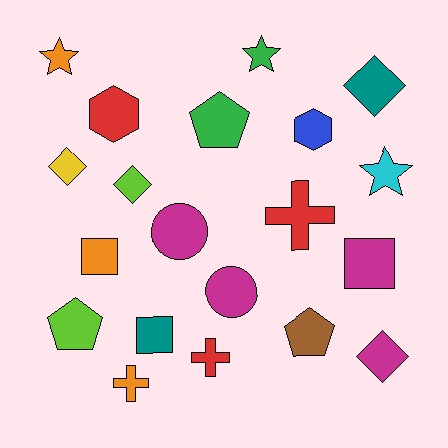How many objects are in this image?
There are 20 objects.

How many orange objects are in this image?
There are 3 orange objects.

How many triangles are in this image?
There are no triangles.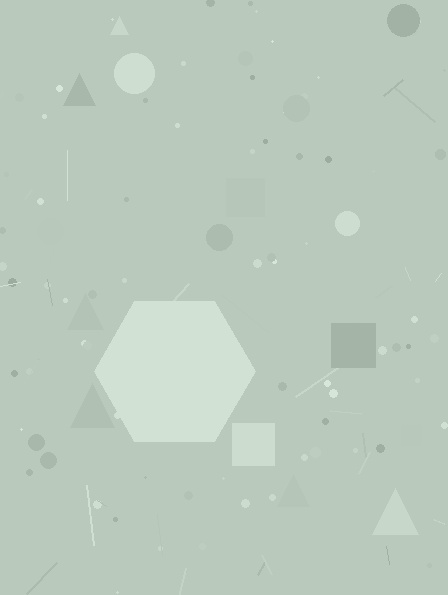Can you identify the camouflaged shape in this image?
The camouflaged shape is a hexagon.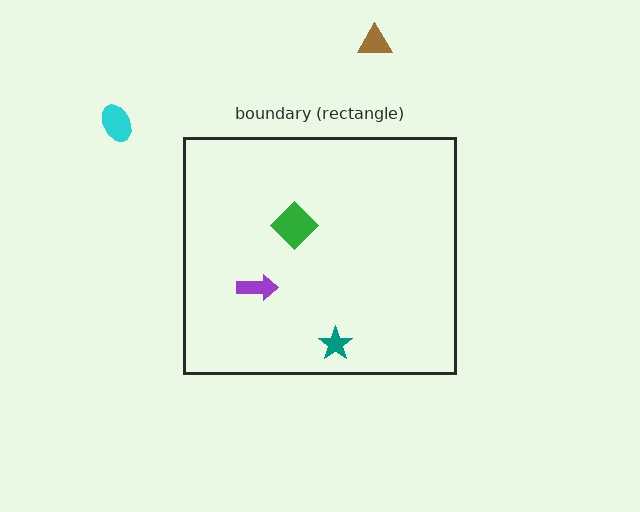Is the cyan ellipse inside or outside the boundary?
Outside.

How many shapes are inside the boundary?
3 inside, 2 outside.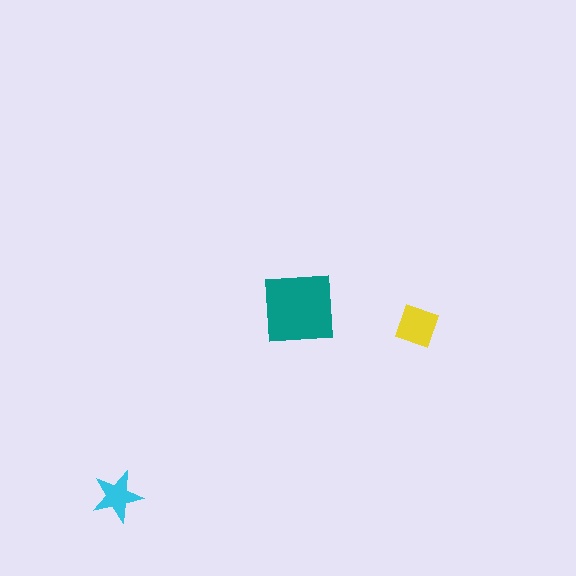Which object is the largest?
The teal square.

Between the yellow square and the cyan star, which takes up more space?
The yellow square.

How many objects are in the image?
There are 3 objects in the image.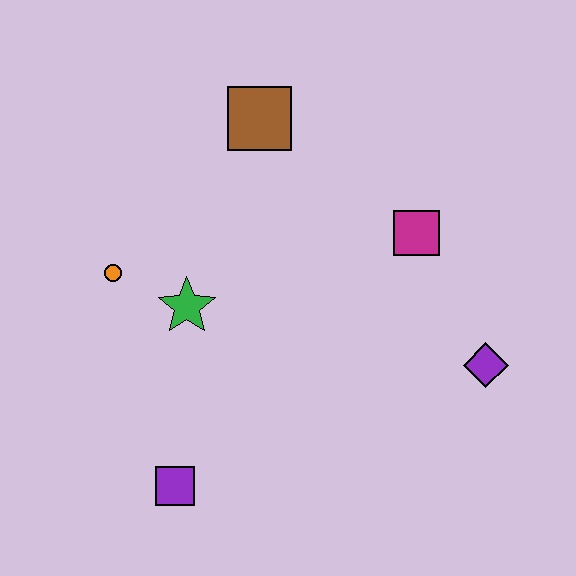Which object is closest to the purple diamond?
The magenta square is closest to the purple diamond.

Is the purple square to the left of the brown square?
Yes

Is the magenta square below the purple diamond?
No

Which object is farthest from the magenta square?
The purple square is farthest from the magenta square.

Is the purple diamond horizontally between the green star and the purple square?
No